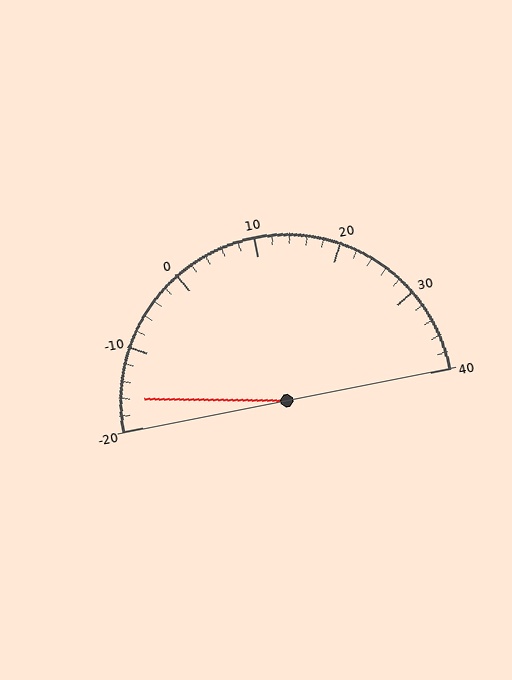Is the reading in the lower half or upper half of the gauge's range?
The reading is in the lower half of the range (-20 to 40).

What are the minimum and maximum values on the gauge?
The gauge ranges from -20 to 40.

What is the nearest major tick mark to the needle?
The nearest major tick mark is -20.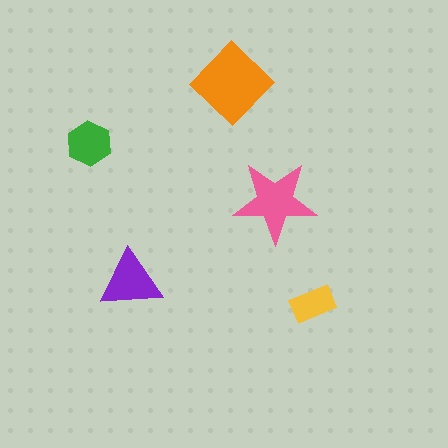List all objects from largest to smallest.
The orange diamond, the pink star, the purple triangle, the green hexagon, the yellow rectangle.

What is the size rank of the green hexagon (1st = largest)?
4th.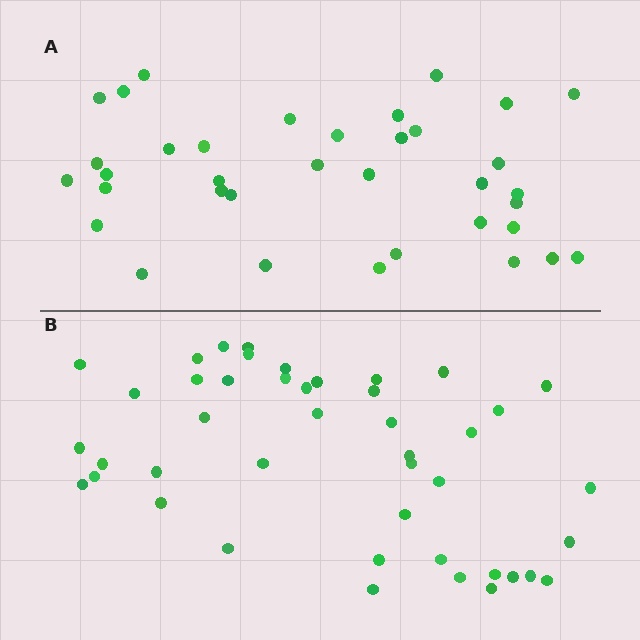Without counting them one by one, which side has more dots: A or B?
Region B (the bottom region) has more dots.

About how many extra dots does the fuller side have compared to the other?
Region B has roughly 8 or so more dots than region A.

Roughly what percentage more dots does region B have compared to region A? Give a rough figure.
About 20% more.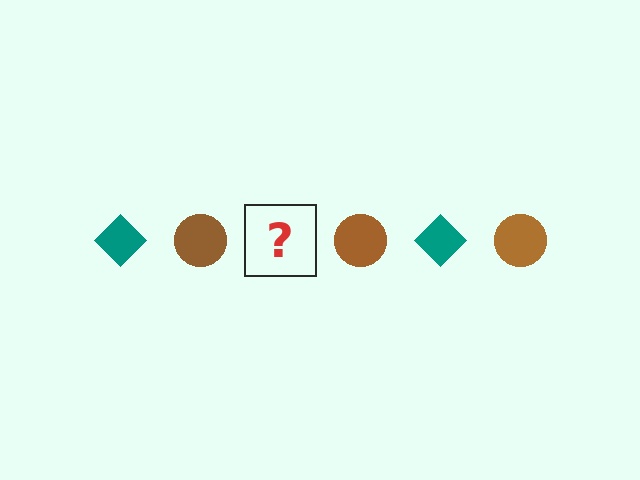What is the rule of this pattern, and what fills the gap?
The rule is that the pattern alternates between teal diamond and brown circle. The gap should be filled with a teal diamond.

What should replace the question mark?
The question mark should be replaced with a teal diamond.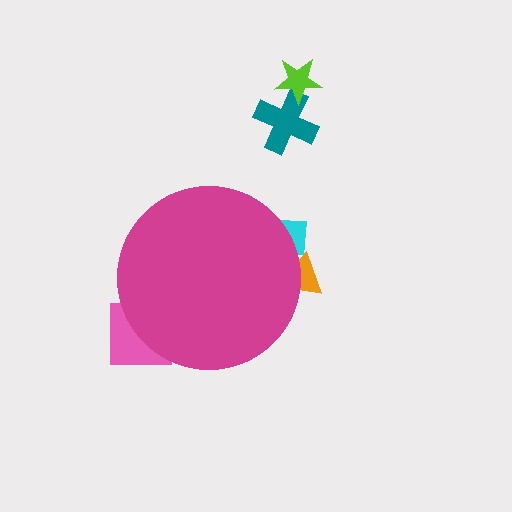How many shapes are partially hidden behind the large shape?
3 shapes are partially hidden.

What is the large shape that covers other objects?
A magenta circle.